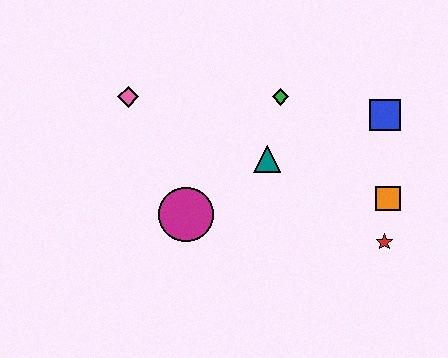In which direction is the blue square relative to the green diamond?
The blue square is to the right of the green diamond.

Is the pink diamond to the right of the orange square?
No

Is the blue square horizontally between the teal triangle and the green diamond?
No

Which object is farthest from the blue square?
The pink diamond is farthest from the blue square.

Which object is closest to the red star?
The orange square is closest to the red star.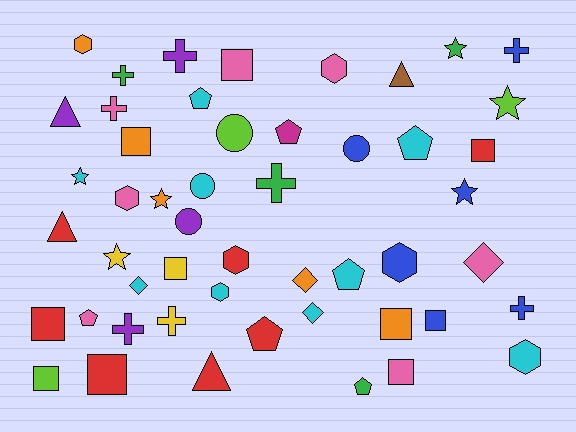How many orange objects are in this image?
There are 5 orange objects.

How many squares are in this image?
There are 10 squares.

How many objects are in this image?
There are 50 objects.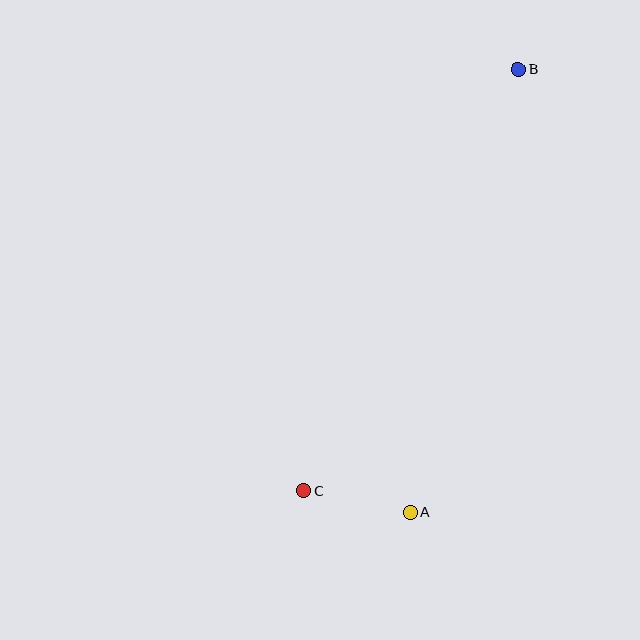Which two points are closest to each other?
Points A and C are closest to each other.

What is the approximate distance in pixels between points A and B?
The distance between A and B is approximately 456 pixels.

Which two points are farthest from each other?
Points B and C are farthest from each other.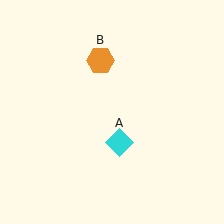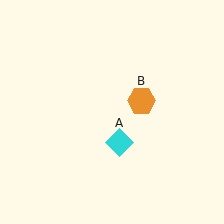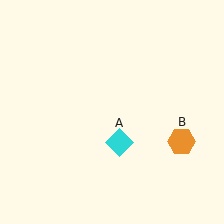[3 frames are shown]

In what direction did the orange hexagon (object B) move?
The orange hexagon (object B) moved down and to the right.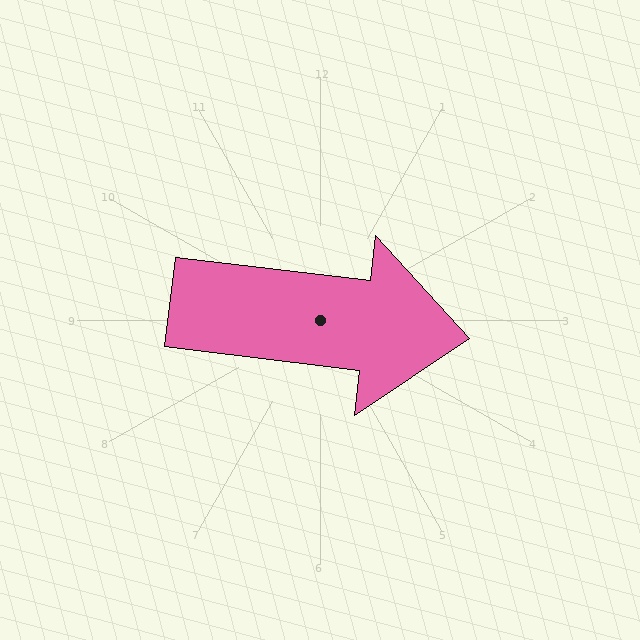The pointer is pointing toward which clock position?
Roughly 3 o'clock.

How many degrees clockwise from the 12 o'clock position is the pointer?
Approximately 97 degrees.